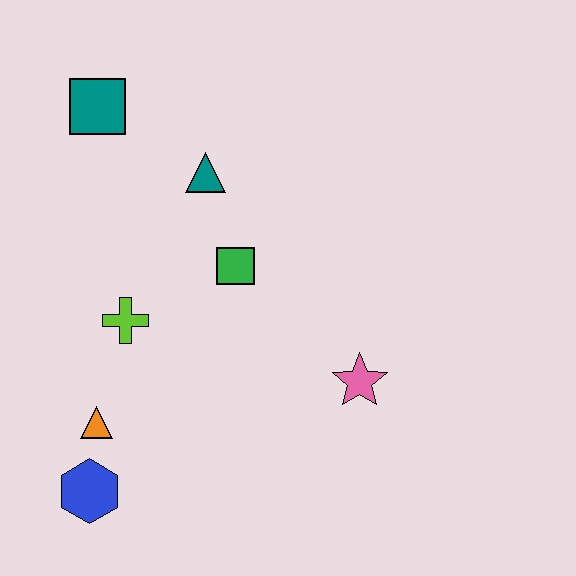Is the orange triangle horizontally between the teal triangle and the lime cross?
No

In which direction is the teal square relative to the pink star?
The teal square is above the pink star.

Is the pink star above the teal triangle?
No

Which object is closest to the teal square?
The teal triangle is closest to the teal square.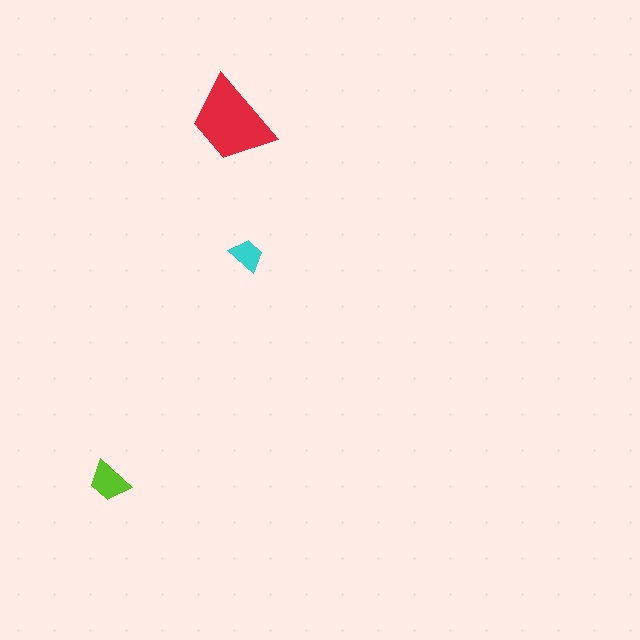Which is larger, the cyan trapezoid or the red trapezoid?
The red one.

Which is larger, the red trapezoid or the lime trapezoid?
The red one.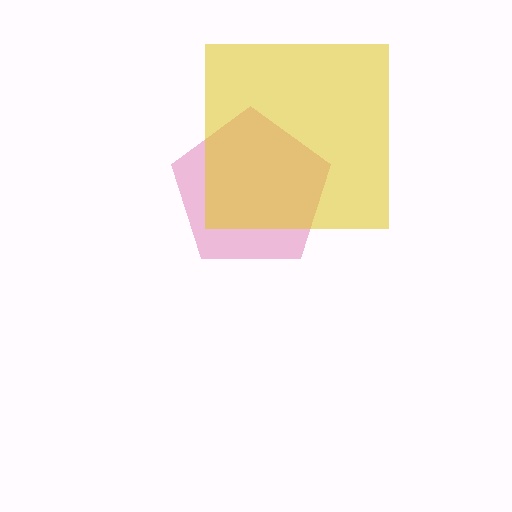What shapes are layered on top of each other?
The layered shapes are: a pink pentagon, a yellow square.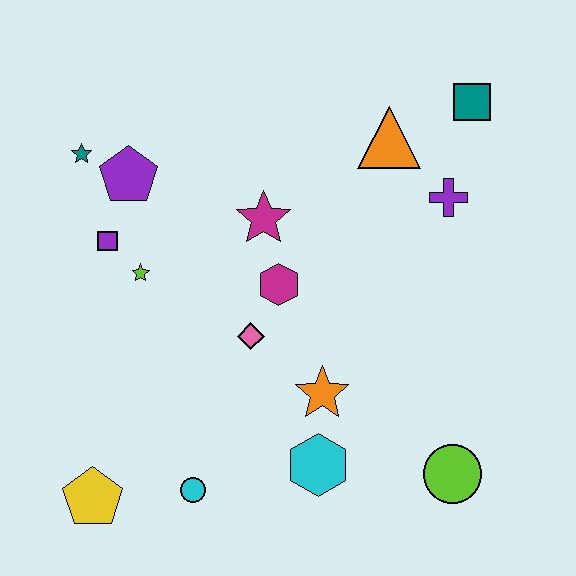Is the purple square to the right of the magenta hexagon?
No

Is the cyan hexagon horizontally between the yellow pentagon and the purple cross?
Yes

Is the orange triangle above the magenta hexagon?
Yes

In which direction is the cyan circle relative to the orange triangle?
The cyan circle is below the orange triangle.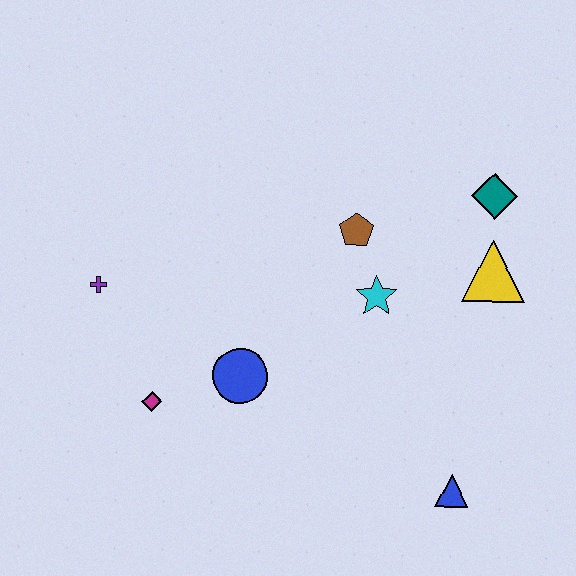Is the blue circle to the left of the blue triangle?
Yes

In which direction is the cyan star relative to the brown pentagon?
The cyan star is below the brown pentagon.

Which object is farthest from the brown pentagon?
The blue triangle is farthest from the brown pentagon.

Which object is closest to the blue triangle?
The cyan star is closest to the blue triangle.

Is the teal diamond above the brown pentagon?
Yes